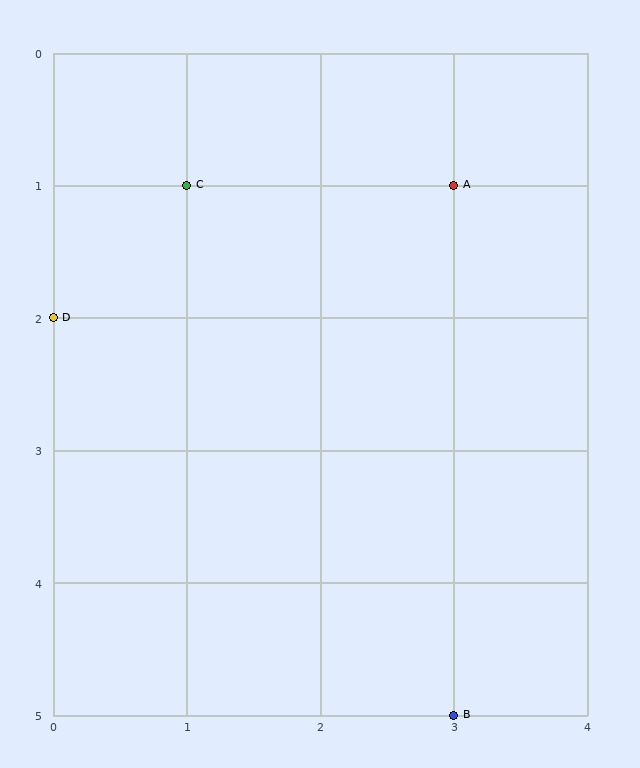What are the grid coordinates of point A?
Point A is at grid coordinates (3, 1).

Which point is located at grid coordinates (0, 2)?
Point D is at (0, 2).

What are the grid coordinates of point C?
Point C is at grid coordinates (1, 1).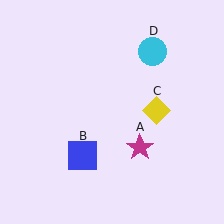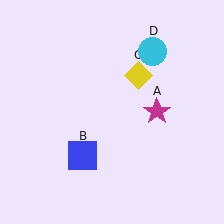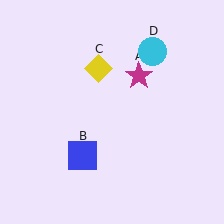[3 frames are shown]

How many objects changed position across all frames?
2 objects changed position: magenta star (object A), yellow diamond (object C).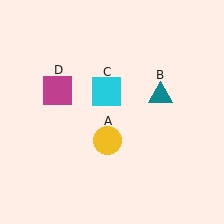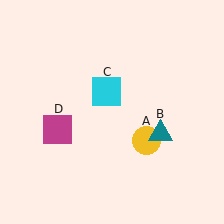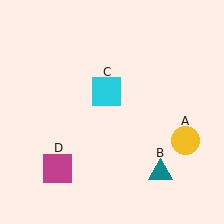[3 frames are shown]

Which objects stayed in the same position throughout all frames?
Cyan square (object C) remained stationary.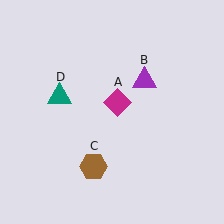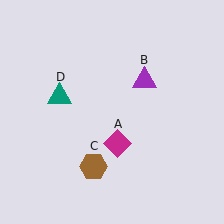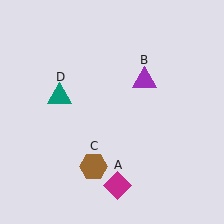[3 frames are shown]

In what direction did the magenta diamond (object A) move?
The magenta diamond (object A) moved down.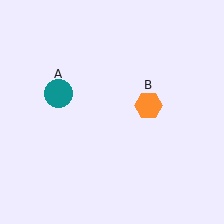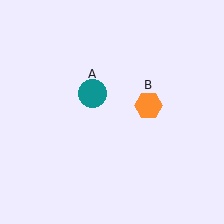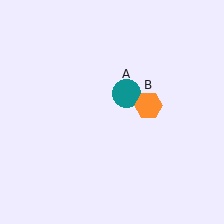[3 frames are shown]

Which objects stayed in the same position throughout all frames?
Orange hexagon (object B) remained stationary.